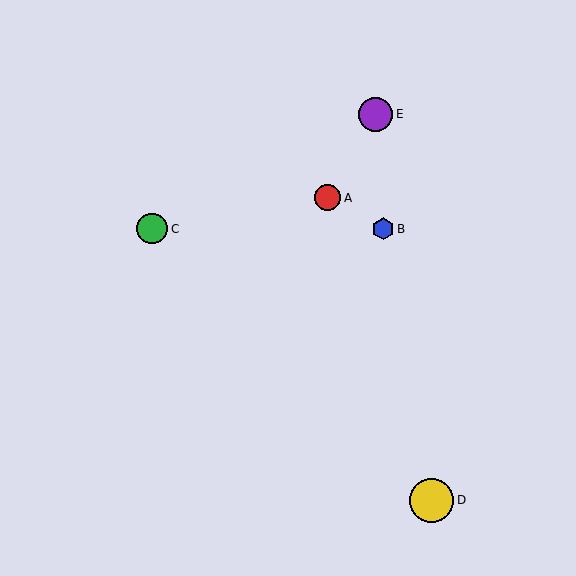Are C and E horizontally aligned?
No, C is at y≈229 and E is at y≈114.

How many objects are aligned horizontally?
2 objects (B, C) are aligned horizontally.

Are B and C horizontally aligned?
Yes, both are at y≈229.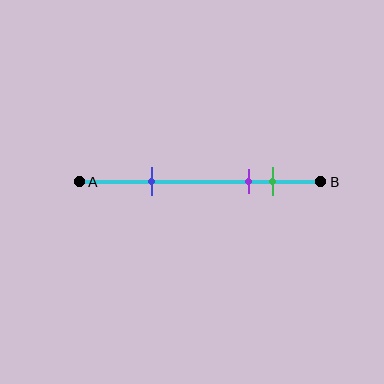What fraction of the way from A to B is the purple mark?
The purple mark is approximately 70% (0.7) of the way from A to B.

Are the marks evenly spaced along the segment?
No, the marks are not evenly spaced.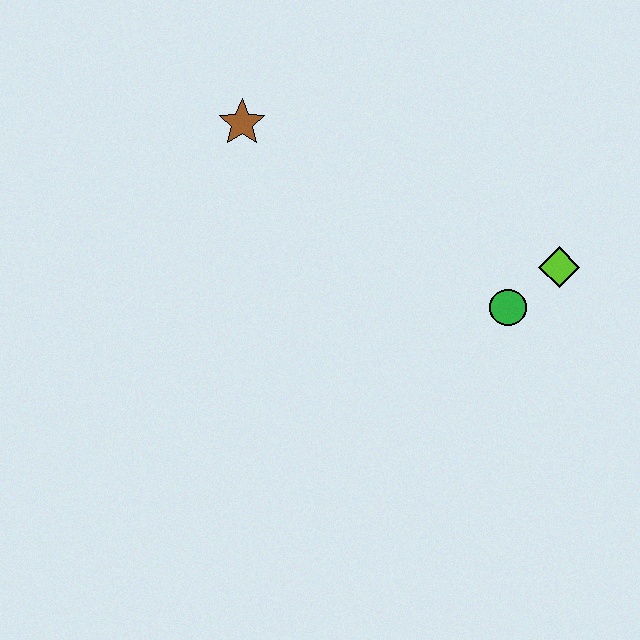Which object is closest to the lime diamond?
The green circle is closest to the lime diamond.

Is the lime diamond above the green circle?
Yes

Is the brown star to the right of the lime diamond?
No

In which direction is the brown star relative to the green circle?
The brown star is to the left of the green circle.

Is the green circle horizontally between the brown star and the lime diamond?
Yes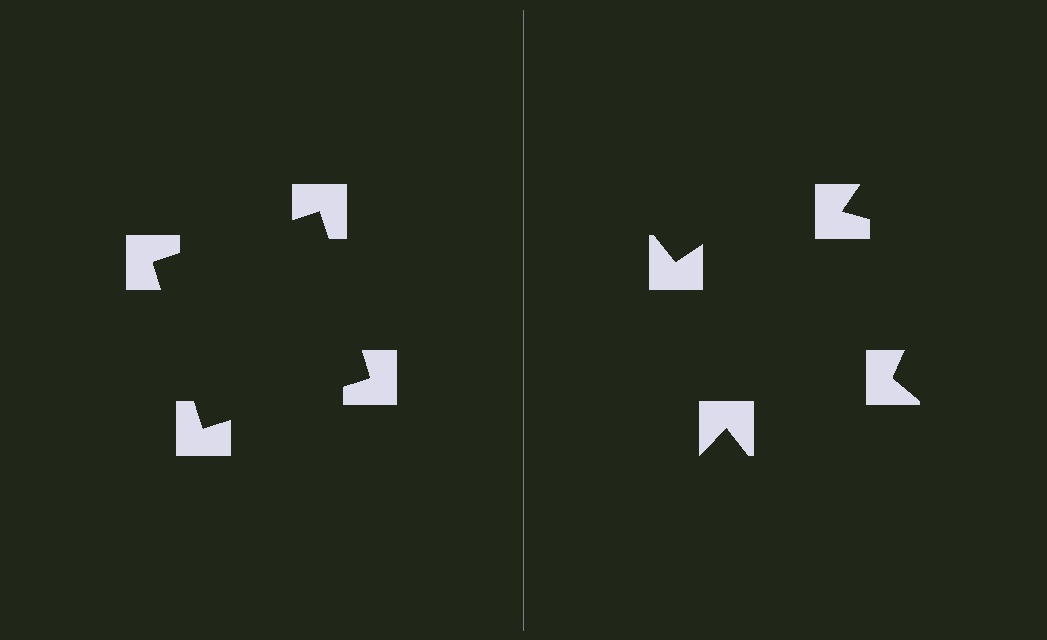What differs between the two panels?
The notched squares are positioned identically on both sides; only the wedge orientations differ. On the left they align to a square; on the right they are misaligned.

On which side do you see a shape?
An illusory square appears on the left side. On the right side the wedge cuts are rotated, so no coherent shape forms.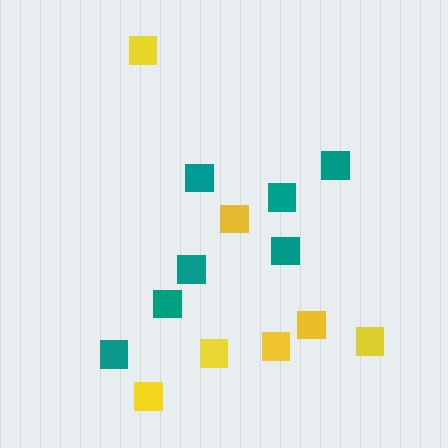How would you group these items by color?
There are 2 groups: one group of yellow squares (7) and one group of teal squares (7).